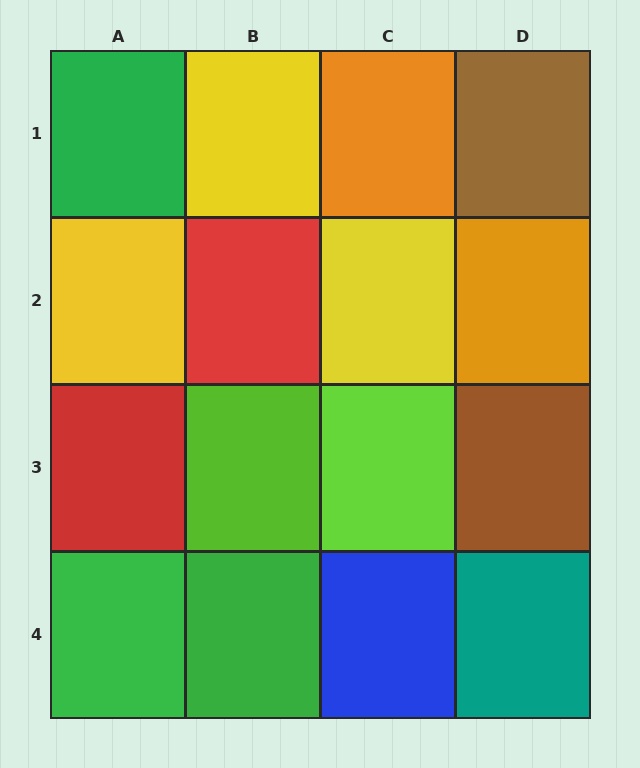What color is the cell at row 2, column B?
Red.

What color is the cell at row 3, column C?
Lime.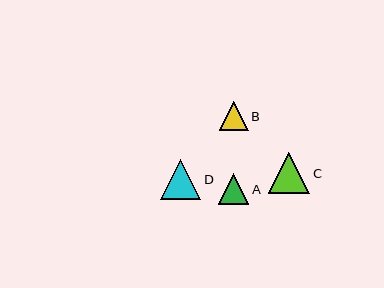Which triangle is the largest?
Triangle C is the largest with a size of approximately 41 pixels.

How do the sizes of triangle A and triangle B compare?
Triangle A and triangle B are approximately the same size.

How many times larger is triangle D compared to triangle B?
Triangle D is approximately 1.4 times the size of triangle B.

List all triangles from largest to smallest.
From largest to smallest: C, D, A, B.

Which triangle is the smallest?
Triangle B is the smallest with a size of approximately 29 pixels.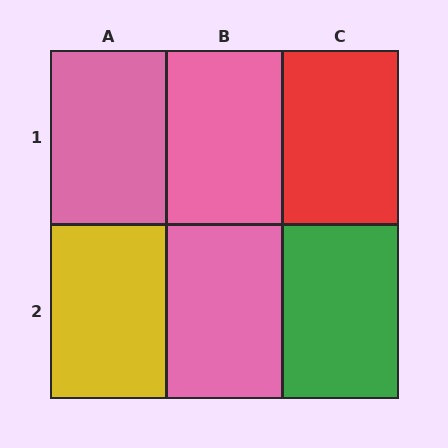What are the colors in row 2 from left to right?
Yellow, pink, green.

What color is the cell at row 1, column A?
Pink.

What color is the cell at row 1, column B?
Pink.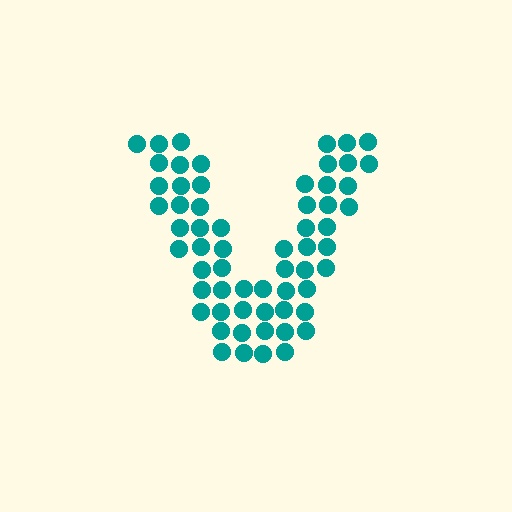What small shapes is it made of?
It is made of small circles.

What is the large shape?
The large shape is the letter V.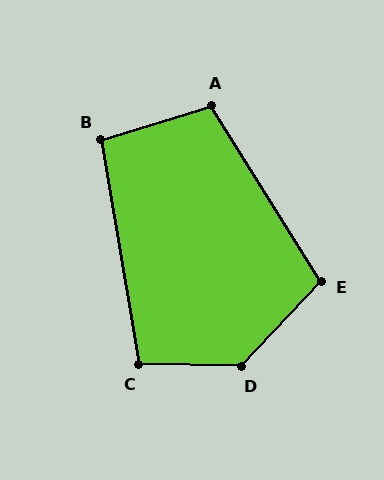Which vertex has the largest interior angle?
D, at approximately 132 degrees.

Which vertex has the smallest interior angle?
B, at approximately 97 degrees.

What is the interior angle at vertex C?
Approximately 100 degrees (obtuse).